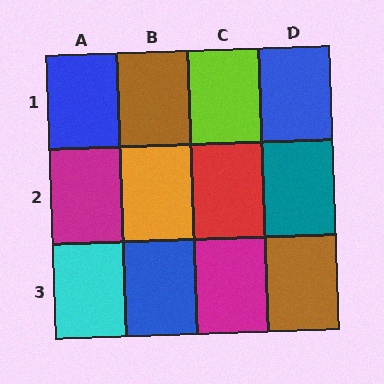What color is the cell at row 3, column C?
Magenta.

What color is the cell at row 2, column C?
Red.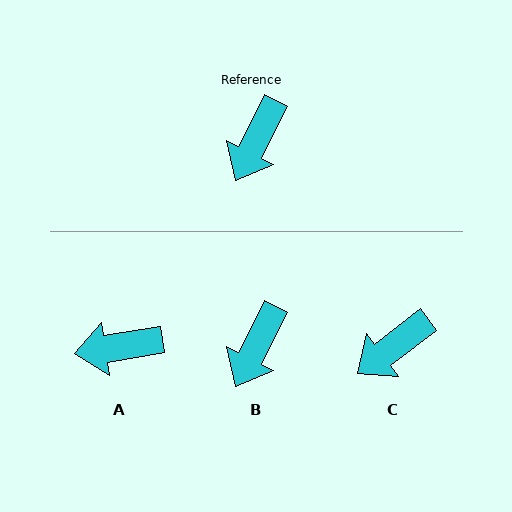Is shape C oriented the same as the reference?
No, it is off by about 26 degrees.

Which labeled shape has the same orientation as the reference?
B.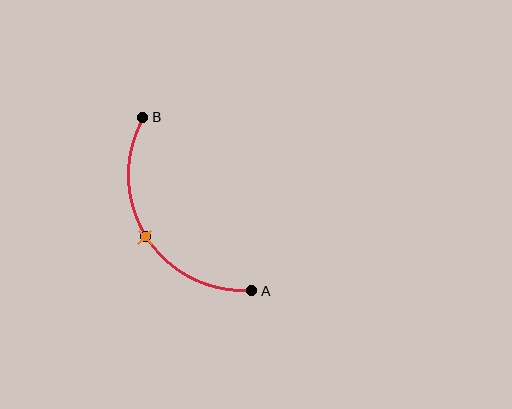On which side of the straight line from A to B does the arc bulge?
The arc bulges to the left of the straight line connecting A and B.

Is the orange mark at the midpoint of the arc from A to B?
Yes. The orange mark lies on the arc at equal arc-length from both A and B — it is the arc midpoint.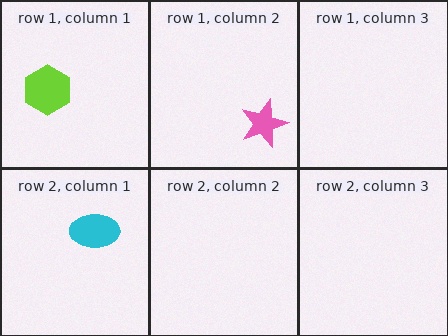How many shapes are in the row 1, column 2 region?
1.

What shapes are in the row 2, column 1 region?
The cyan ellipse.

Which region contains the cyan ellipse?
The row 2, column 1 region.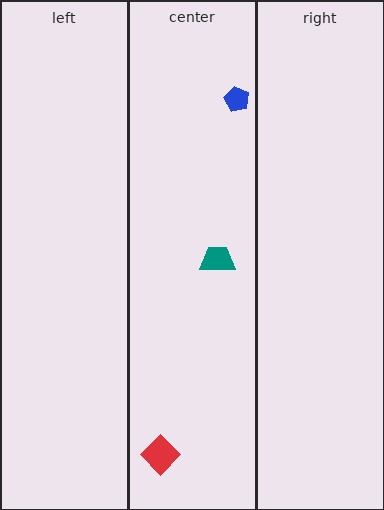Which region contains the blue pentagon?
The center region.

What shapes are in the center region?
The red diamond, the teal trapezoid, the blue pentagon.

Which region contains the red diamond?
The center region.